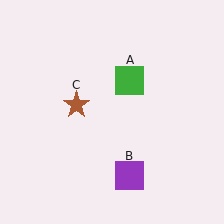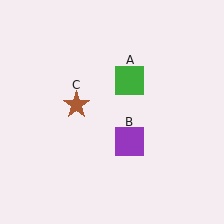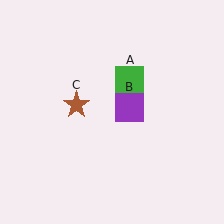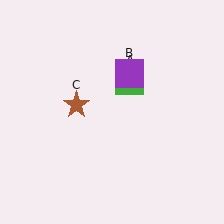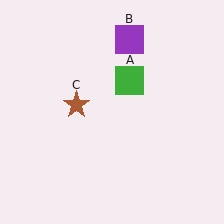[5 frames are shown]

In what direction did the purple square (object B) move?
The purple square (object B) moved up.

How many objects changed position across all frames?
1 object changed position: purple square (object B).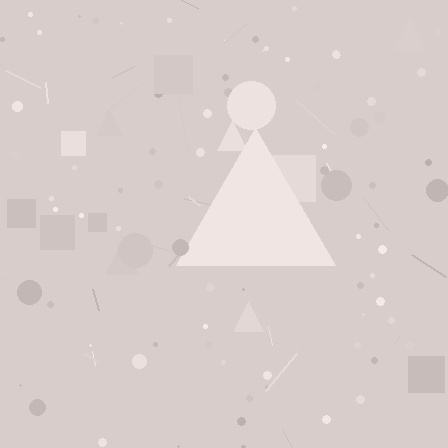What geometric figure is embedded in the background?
A triangle is embedded in the background.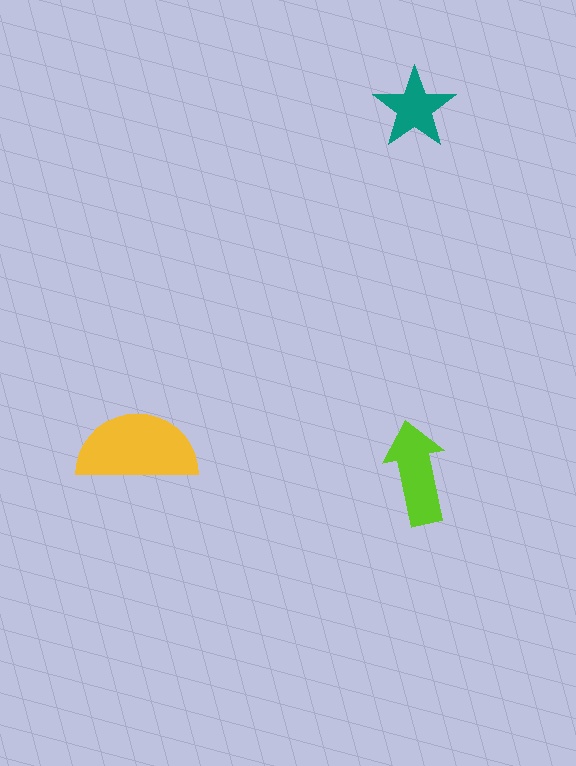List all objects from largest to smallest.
The yellow semicircle, the lime arrow, the teal star.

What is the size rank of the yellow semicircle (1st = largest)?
1st.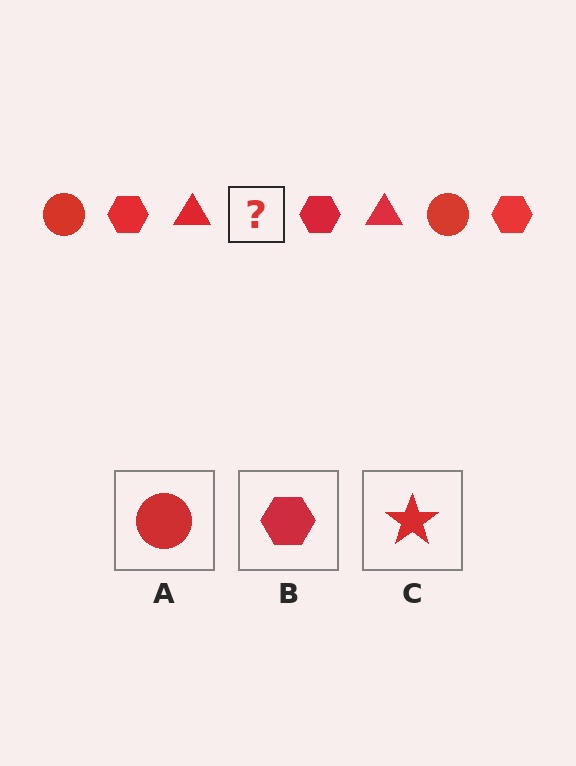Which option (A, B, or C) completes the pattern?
A.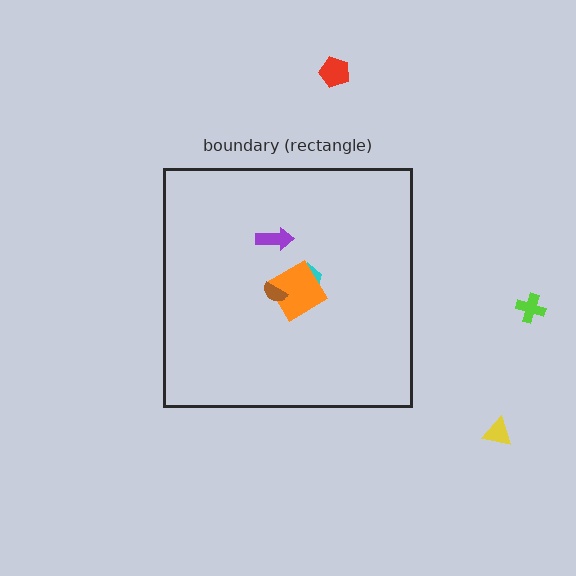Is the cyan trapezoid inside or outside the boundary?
Inside.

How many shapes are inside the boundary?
4 inside, 3 outside.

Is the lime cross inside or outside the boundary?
Outside.